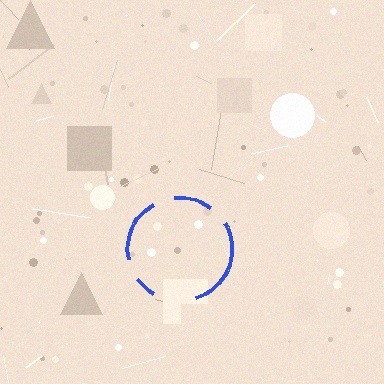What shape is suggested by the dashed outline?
The dashed outline suggests a circle.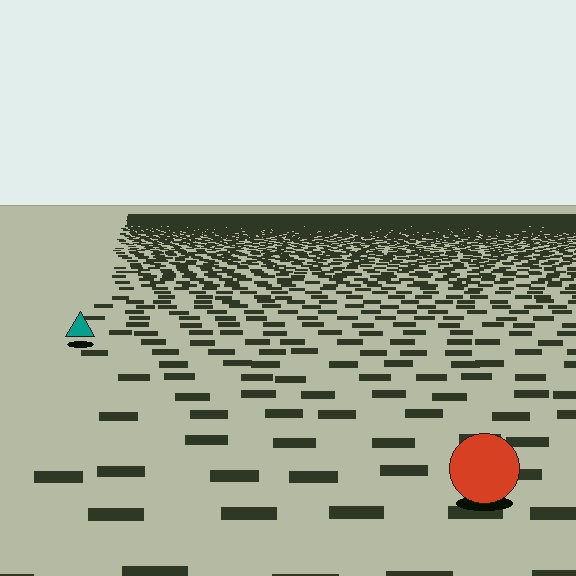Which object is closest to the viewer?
The red circle is closest. The texture marks near it are larger and more spread out.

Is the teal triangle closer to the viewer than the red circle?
No. The red circle is closer — you can tell from the texture gradient: the ground texture is coarser near it.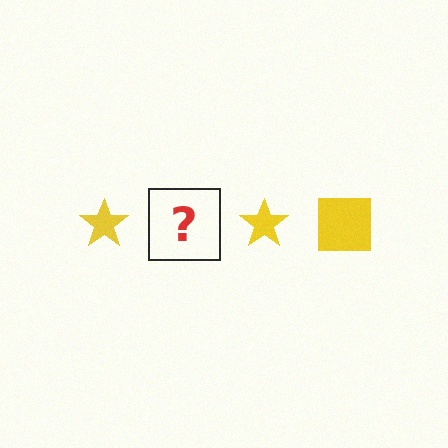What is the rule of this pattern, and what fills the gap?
The rule is that the pattern cycles through star, square shapes in yellow. The gap should be filled with a yellow square.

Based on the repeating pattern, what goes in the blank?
The blank should be a yellow square.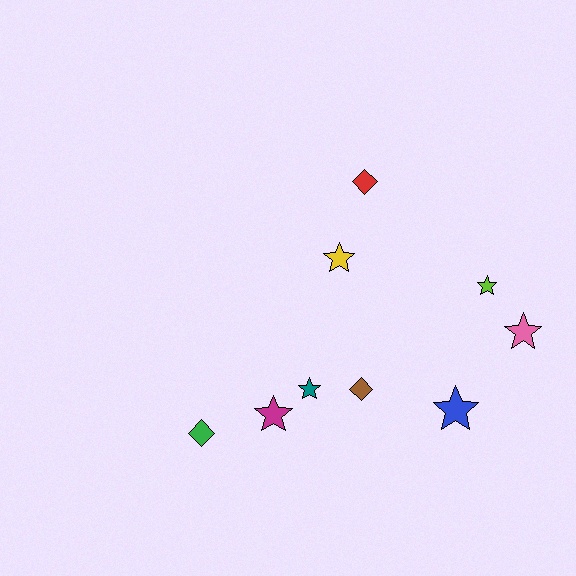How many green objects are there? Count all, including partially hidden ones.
There is 1 green object.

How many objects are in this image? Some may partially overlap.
There are 9 objects.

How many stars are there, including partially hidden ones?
There are 6 stars.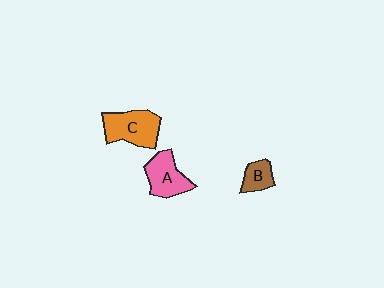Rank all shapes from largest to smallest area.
From largest to smallest: C (orange), A (pink), B (brown).